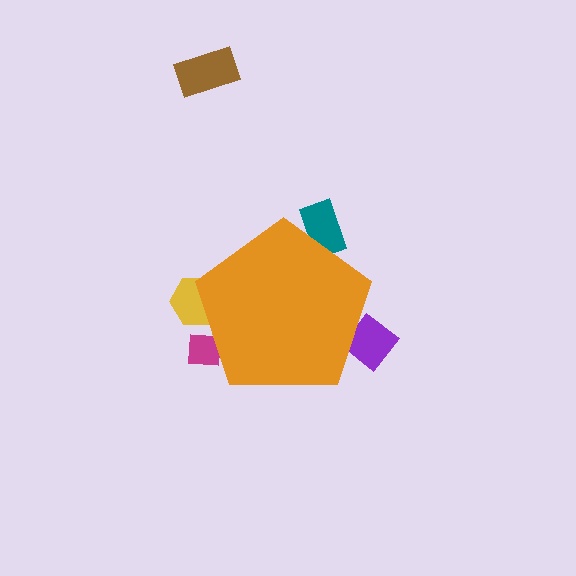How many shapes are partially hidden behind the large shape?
4 shapes are partially hidden.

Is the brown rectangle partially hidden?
No, the brown rectangle is fully visible.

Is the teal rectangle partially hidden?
Yes, the teal rectangle is partially hidden behind the orange pentagon.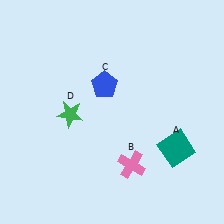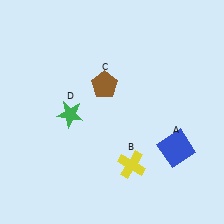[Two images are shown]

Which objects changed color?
A changed from teal to blue. B changed from pink to yellow. C changed from blue to brown.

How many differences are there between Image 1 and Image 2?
There are 3 differences between the two images.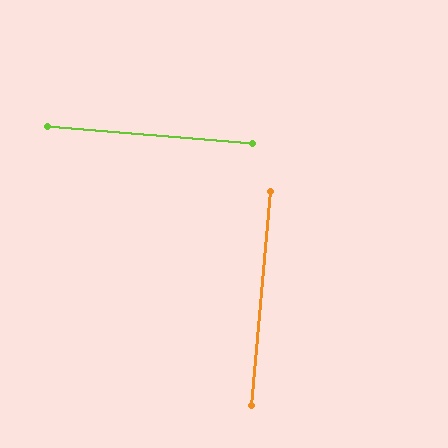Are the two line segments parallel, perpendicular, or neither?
Perpendicular — they meet at approximately 89°.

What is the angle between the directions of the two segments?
Approximately 89 degrees.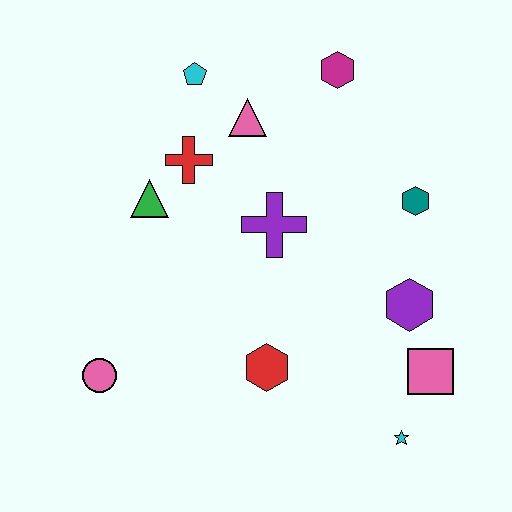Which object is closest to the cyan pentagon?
The pink triangle is closest to the cyan pentagon.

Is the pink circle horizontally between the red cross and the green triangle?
No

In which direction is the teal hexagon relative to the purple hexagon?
The teal hexagon is above the purple hexagon.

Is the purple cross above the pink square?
Yes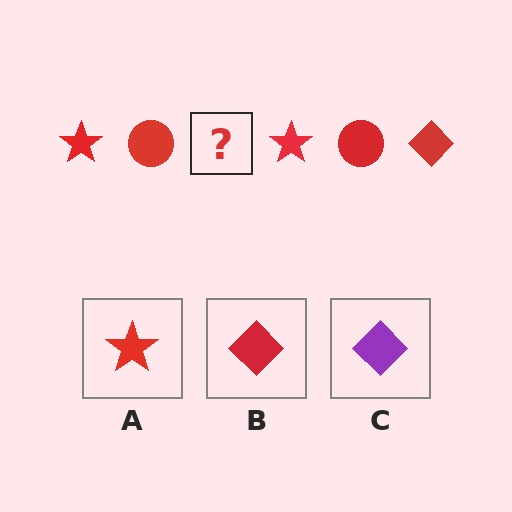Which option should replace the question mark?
Option B.